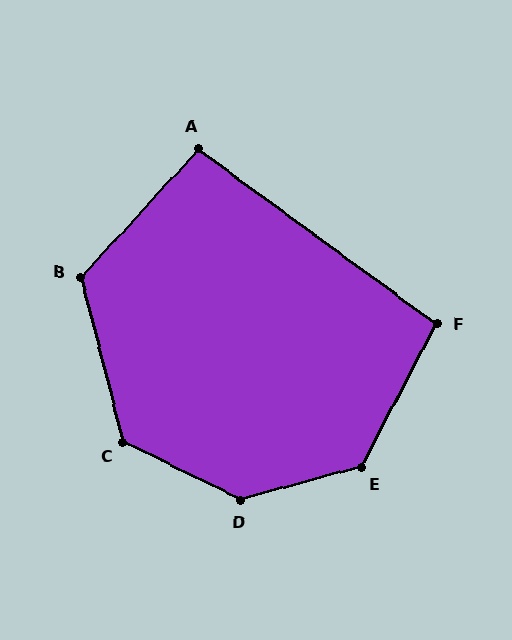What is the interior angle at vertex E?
Approximately 133 degrees (obtuse).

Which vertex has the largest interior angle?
D, at approximately 138 degrees.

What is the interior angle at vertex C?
Approximately 131 degrees (obtuse).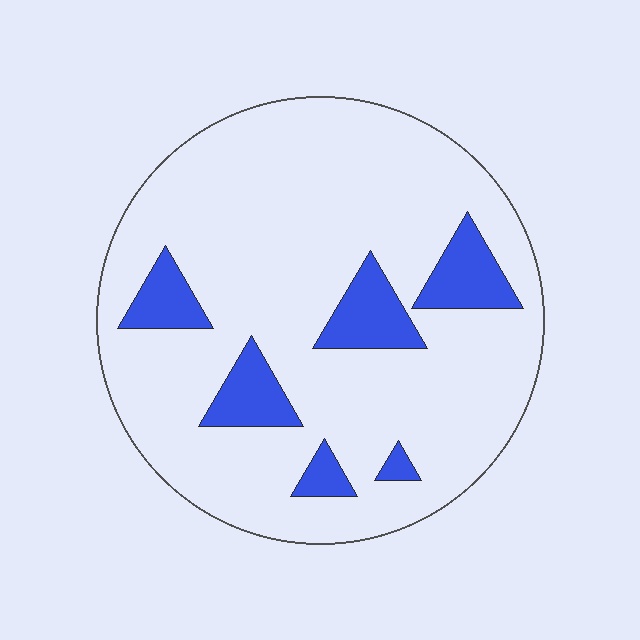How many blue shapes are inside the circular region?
6.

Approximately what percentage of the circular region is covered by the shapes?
Approximately 15%.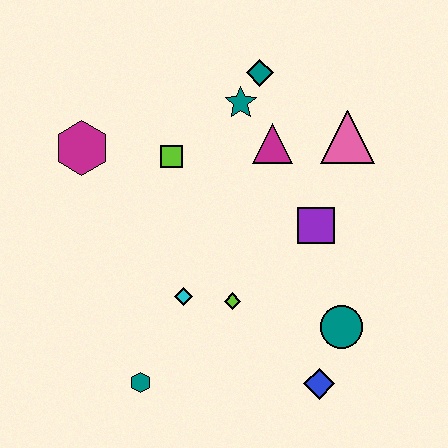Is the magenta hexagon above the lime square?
Yes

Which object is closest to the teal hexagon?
The cyan diamond is closest to the teal hexagon.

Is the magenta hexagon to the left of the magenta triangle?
Yes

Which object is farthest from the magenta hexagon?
The blue diamond is farthest from the magenta hexagon.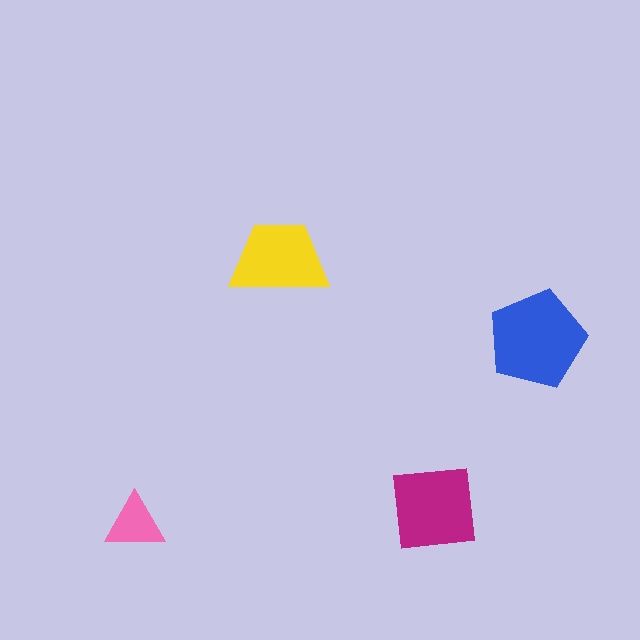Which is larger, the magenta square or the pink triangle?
The magenta square.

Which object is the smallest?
The pink triangle.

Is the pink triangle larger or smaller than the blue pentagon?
Smaller.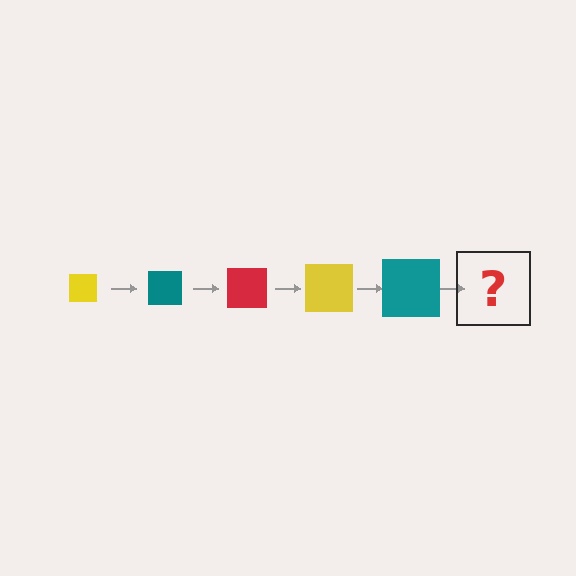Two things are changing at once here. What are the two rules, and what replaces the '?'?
The two rules are that the square grows larger each step and the color cycles through yellow, teal, and red. The '?' should be a red square, larger than the previous one.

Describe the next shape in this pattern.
It should be a red square, larger than the previous one.